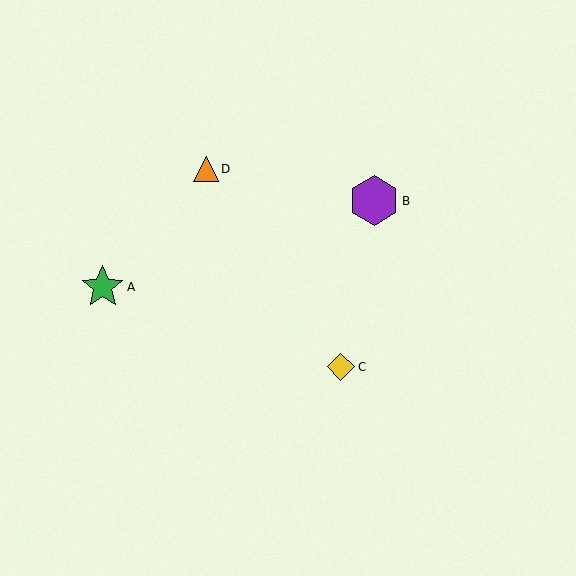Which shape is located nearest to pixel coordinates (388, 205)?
The purple hexagon (labeled B) at (374, 201) is nearest to that location.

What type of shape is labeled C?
Shape C is a yellow diamond.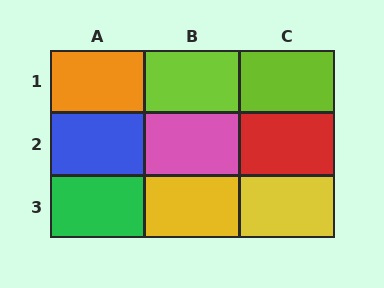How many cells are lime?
2 cells are lime.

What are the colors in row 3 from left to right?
Green, yellow, yellow.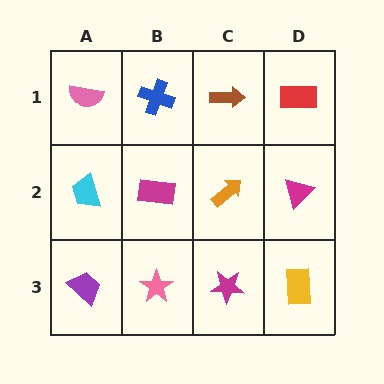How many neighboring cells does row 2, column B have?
4.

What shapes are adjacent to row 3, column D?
A magenta triangle (row 2, column D), a magenta star (row 3, column C).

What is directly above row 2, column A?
A pink semicircle.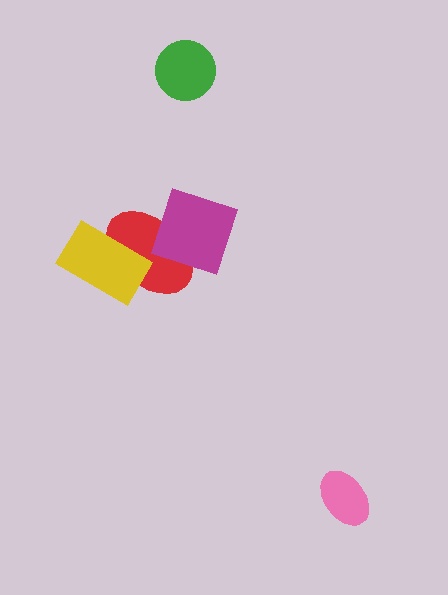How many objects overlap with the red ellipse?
2 objects overlap with the red ellipse.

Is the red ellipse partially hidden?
Yes, it is partially covered by another shape.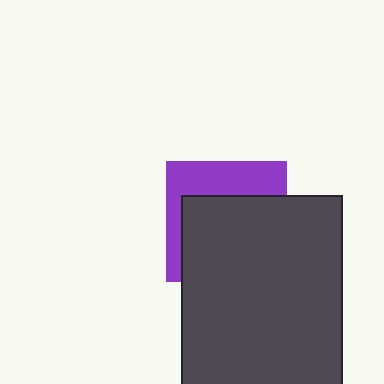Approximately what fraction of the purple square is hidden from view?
Roughly 62% of the purple square is hidden behind the dark gray rectangle.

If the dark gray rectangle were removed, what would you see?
You would see the complete purple square.